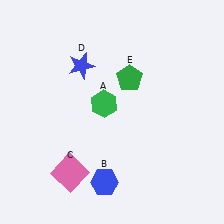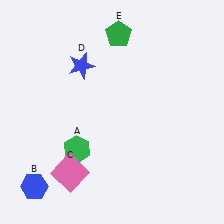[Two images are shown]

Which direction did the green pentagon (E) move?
The green pentagon (E) moved up.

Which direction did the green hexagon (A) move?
The green hexagon (A) moved down.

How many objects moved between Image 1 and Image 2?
3 objects moved between the two images.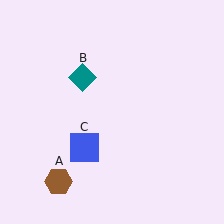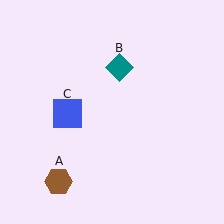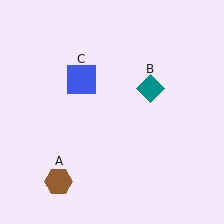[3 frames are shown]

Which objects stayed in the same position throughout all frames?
Brown hexagon (object A) remained stationary.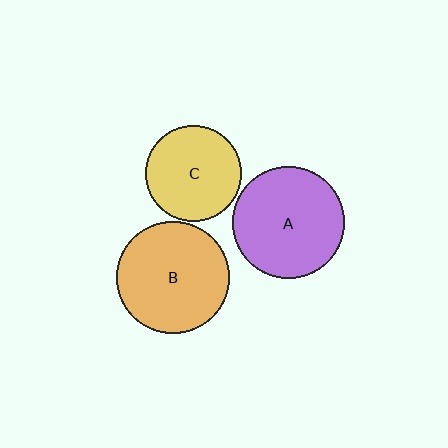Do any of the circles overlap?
No, none of the circles overlap.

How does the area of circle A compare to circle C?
Approximately 1.4 times.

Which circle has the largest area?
Circle B (orange).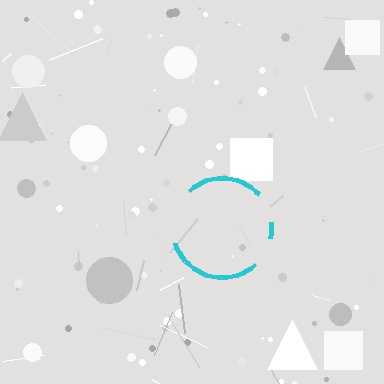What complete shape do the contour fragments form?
The contour fragments form a circle.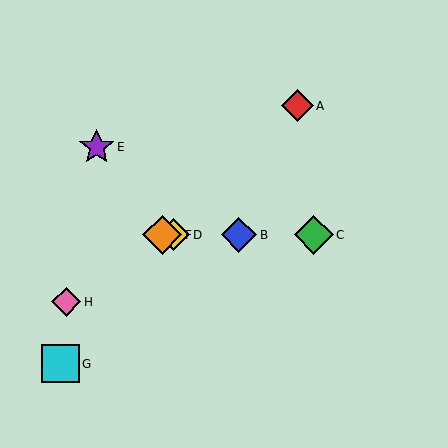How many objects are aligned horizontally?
4 objects (B, C, D, F) are aligned horizontally.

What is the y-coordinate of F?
Object F is at y≈235.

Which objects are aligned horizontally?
Objects B, C, D, F are aligned horizontally.